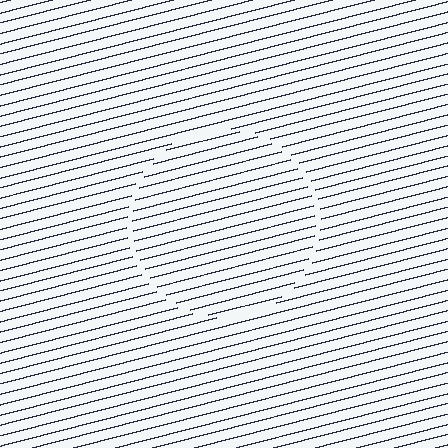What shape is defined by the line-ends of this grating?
An illusory circle. The interior of the shape contains the same grating, shifted by half a period — the contour is defined by the phase discontinuity where line-ends from the inner and outer gratings abut.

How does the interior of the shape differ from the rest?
The interior of the shape contains the same grating, shifted by half a period — the contour is defined by the phase discontinuity where line-ends from the inner and outer gratings abut.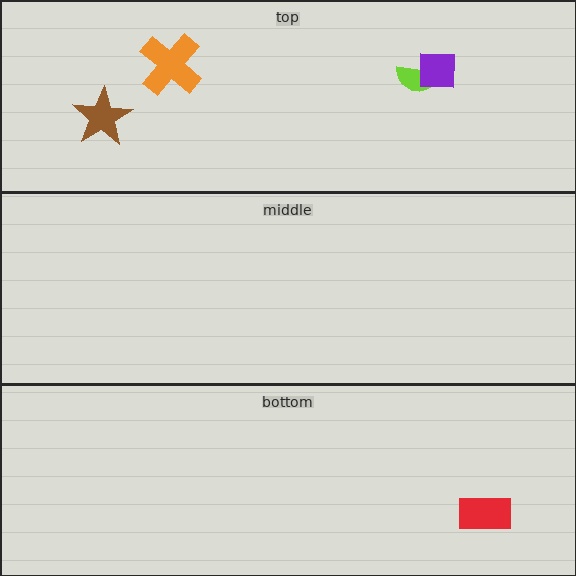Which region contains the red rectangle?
The bottom region.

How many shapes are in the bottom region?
1.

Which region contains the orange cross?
The top region.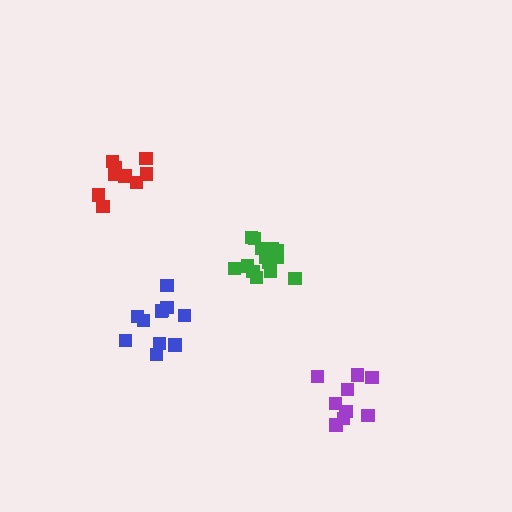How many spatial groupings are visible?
There are 4 spatial groupings.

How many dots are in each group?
Group 1: 14 dots, Group 2: 9 dots, Group 3: 12 dots, Group 4: 9 dots (44 total).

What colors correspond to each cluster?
The clusters are colored: green, red, blue, purple.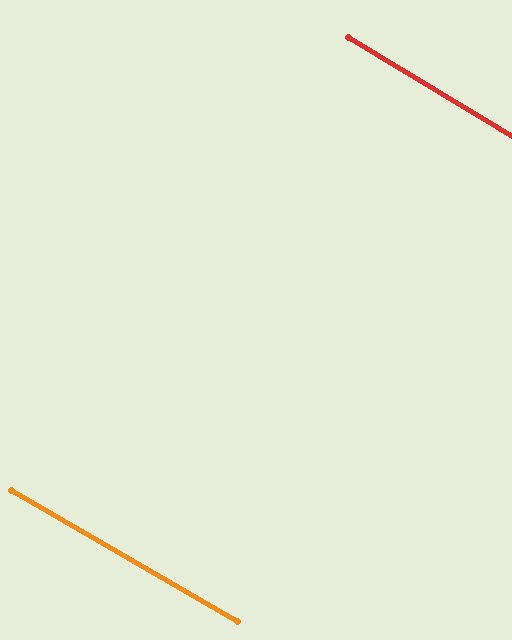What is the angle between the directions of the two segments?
Approximately 1 degree.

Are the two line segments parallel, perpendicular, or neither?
Parallel — their directions differ by only 1.0°.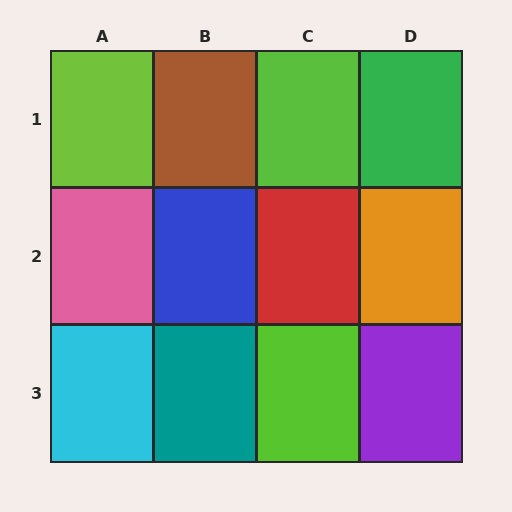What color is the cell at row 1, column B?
Brown.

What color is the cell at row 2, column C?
Red.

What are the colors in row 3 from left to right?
Cyan, teal, lime, purple.